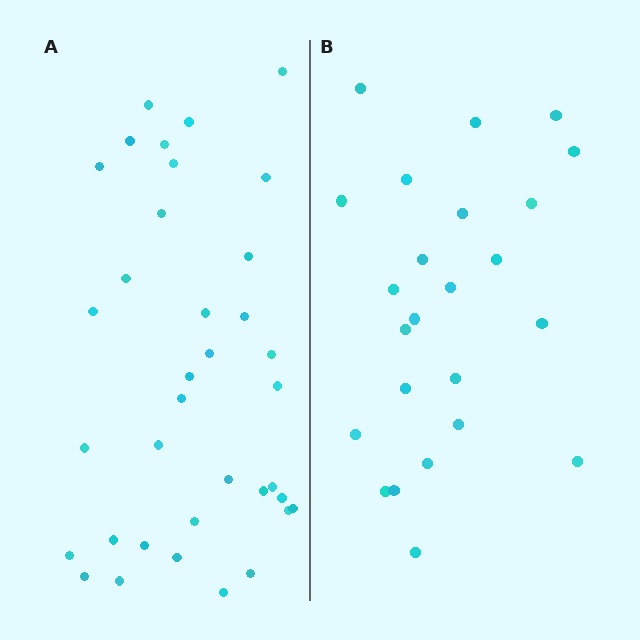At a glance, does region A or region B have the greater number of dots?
Region A (the left region) has more dots.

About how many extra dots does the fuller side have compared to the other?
Region A has roughly 12 or so more dots than region B.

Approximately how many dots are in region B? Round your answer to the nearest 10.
About 20 dots. (The exact count is 24, which rounds to 20.)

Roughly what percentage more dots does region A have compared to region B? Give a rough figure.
About 50% more.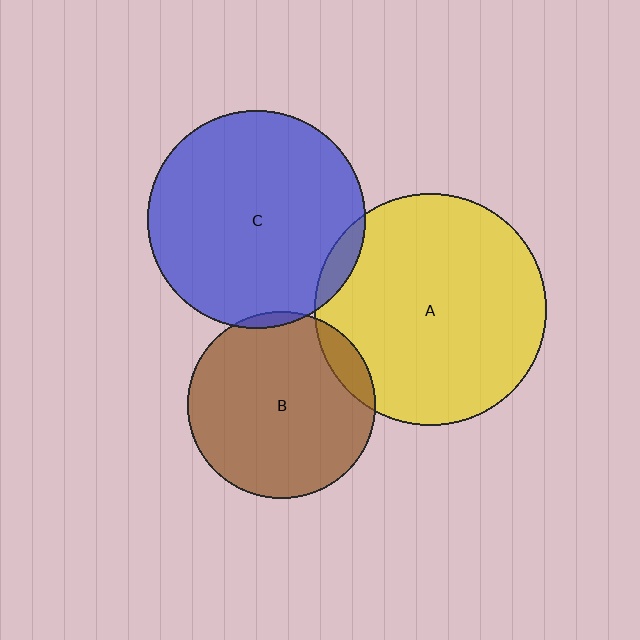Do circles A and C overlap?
Yes.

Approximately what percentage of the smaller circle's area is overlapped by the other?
Approximately 5%.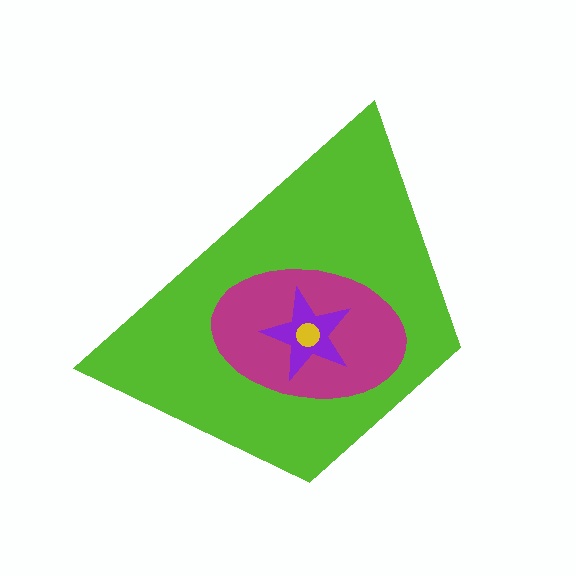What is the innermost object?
The yellow circle.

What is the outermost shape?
The lime trapezoid.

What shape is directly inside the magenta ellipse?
The purple star.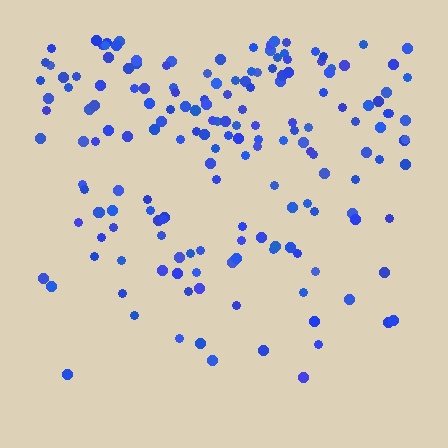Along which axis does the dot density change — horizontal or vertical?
Vertical.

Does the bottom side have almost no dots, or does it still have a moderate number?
Still a moderate number, just noticeably fewer than the top.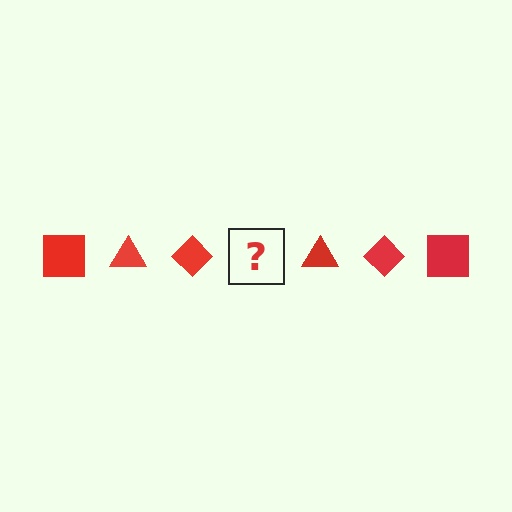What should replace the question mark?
The question mark should be replaced with a red square.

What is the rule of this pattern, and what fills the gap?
The rule is that the pattern cycles through square, triangle, diamond shapes in red. The gap should be filled with a red square.